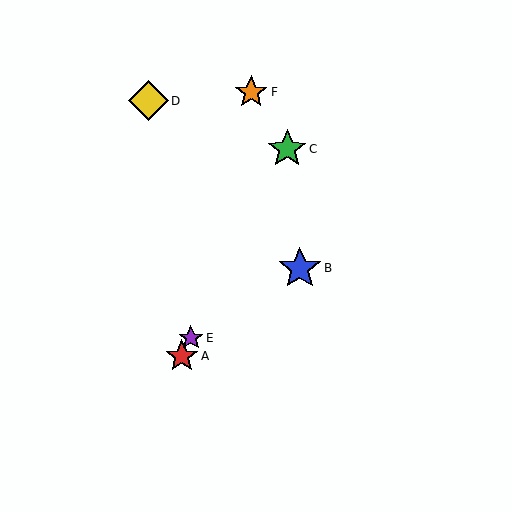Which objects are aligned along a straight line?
Objects A, C, E are aligned along a straight line.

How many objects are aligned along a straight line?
3 objects (A, C, E) are aligned along a straight line.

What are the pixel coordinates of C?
Object C is at (287, 149).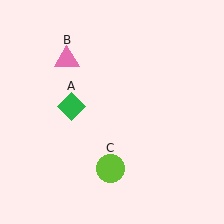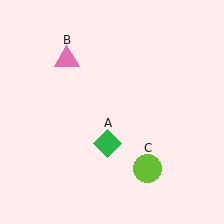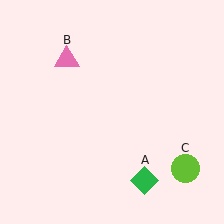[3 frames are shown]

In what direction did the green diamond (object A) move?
The green diamond (object A) moved down and to the right.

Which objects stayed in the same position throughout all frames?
Pink triangle (object B) remained stationary.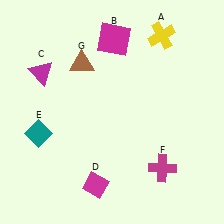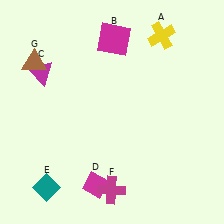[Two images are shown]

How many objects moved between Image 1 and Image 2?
3 objects moved between the two images.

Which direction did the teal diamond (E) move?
The teal diamond (E) moved down.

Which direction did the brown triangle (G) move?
The brown triangle (G) moved left.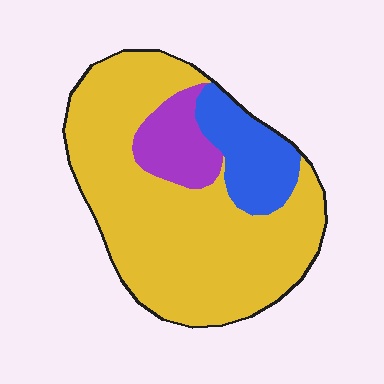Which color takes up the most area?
Yellow, at roughly 75%.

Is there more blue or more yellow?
Yellow.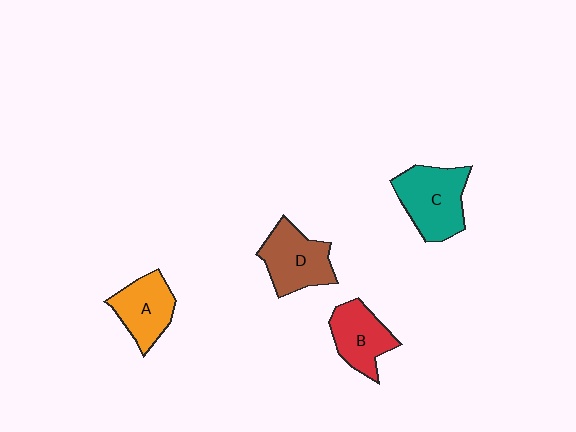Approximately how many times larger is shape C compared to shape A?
Approximately 1.3 times.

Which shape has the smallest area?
Shape B (red).